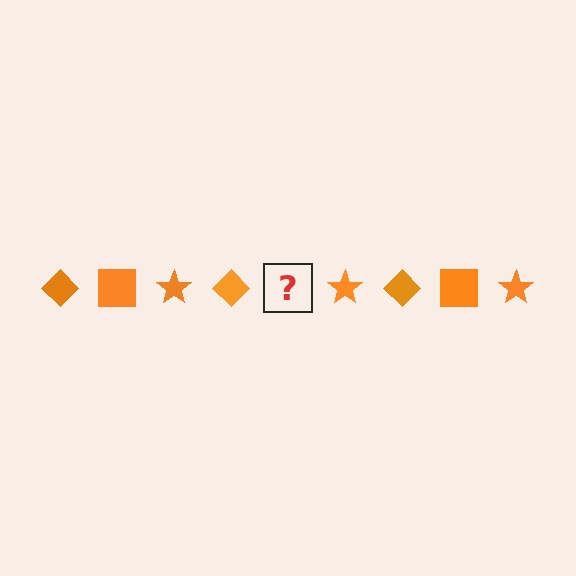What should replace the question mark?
The question mark should be replaced with an orange square.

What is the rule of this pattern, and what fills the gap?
The rule is that the pattern cycles through diamond, square, star shapes in orange. The gap should be filled with an orange square.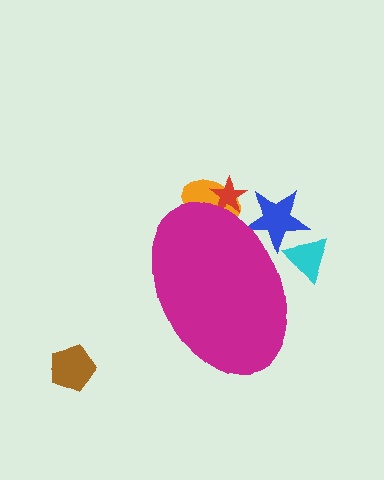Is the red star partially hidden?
Yes, the red star is partially hidden behind the magenta ellipse.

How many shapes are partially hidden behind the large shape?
4 shapes are partially hidden.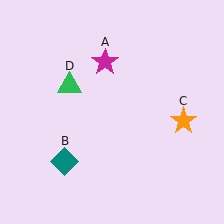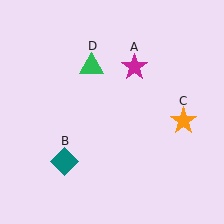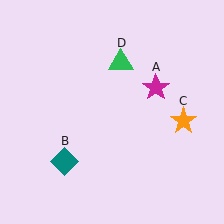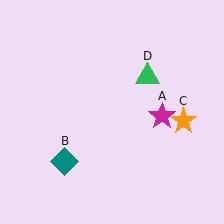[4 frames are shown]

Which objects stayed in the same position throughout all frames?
Teal diamond (object B) and orange star (object C) remained stationary.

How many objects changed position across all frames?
2 objects changed position: magenta star (object A), green triangle (object D).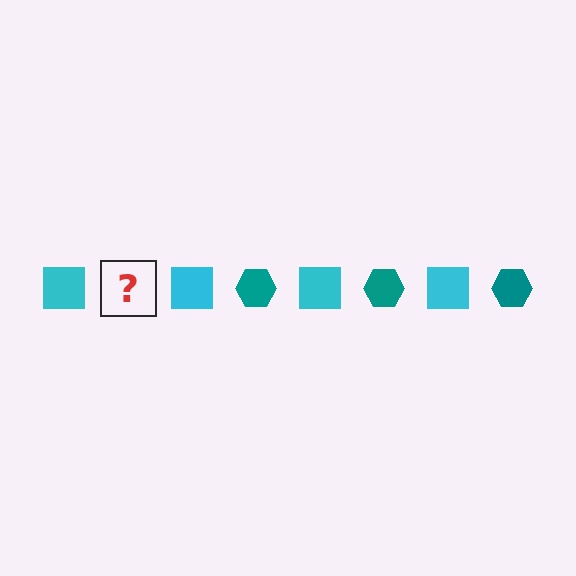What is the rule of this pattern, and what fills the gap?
The rule is that the pattern alternates between cyan square and teal hexagon. The gap should be filled with a teal hexagon.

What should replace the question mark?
The question mark should be replaced with a teal hexagon.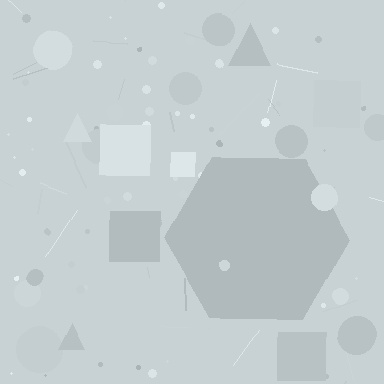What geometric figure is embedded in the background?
A hexagon is embedded in the background.